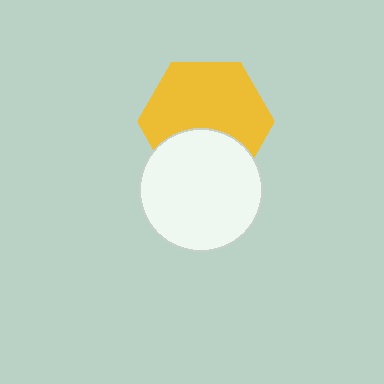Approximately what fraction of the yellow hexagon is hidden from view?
Roughly 34% of the yellow hexagon is hidden behind the white circle.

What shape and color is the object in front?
The object in front is a white circle.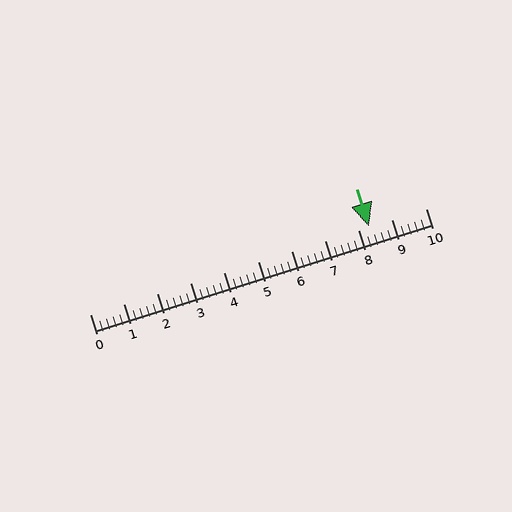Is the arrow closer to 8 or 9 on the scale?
The arrow is closer to 8.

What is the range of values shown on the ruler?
The ruler shows values from 0 to 10.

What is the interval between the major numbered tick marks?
The major tick marks are spaced 1 units apart.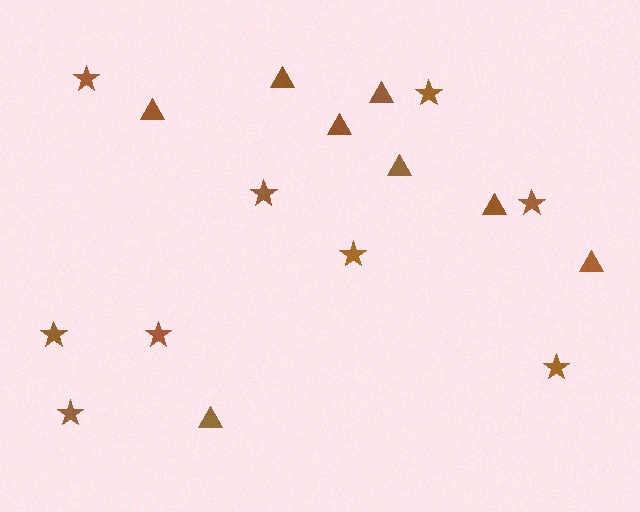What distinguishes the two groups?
There are 2 groups: one group of stars (9) and one group of triangles (8).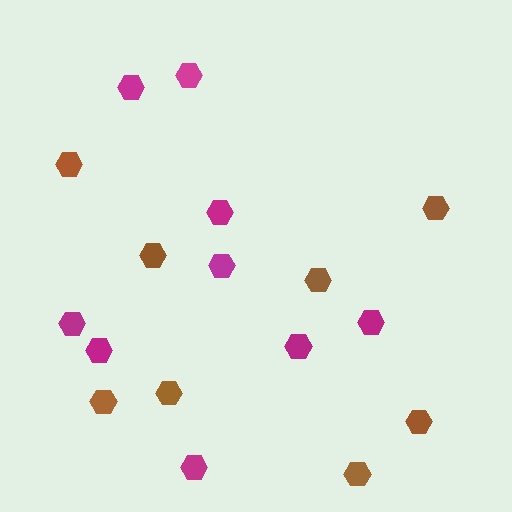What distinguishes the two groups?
There are 2 groups: one group of brown hexagons (8) and one group of magenta hexagons (9).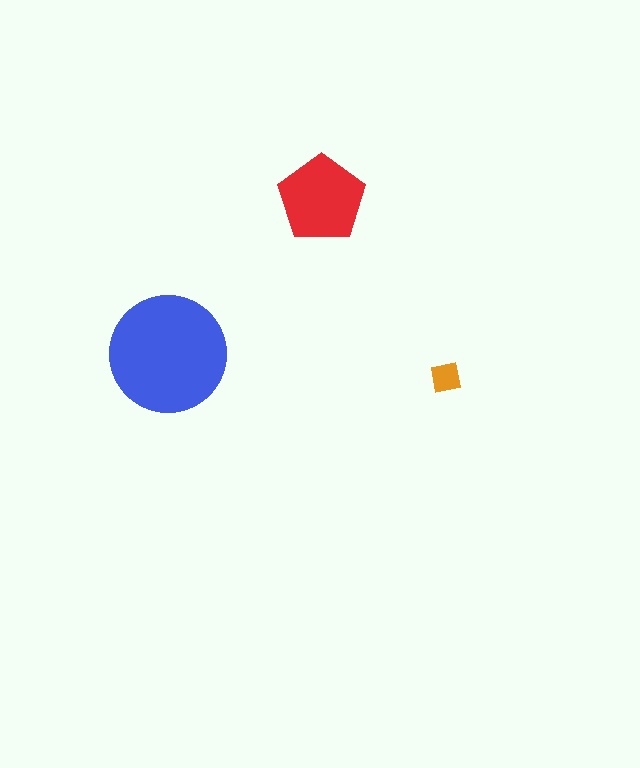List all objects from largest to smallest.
The blue circle, the red pentagon, the orange square.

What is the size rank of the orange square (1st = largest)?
3rd.